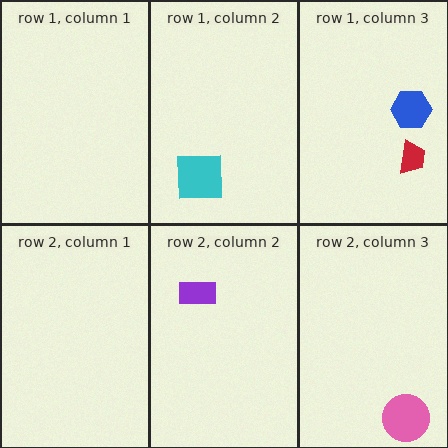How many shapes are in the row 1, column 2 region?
1.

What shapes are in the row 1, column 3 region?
The red trapezoid, the blue hexagon.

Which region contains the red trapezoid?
The row 1, column 3 region.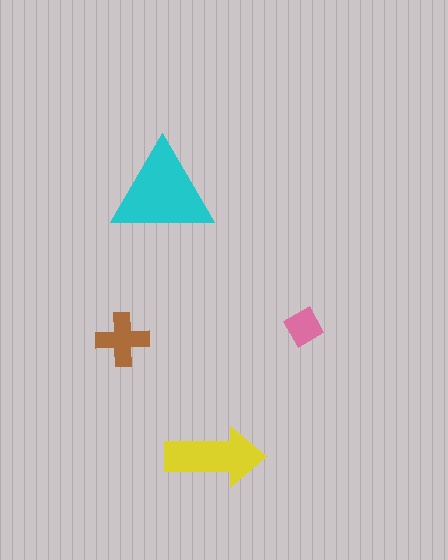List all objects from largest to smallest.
The cyan triangle, the yellow arrow, the brown cross, the pink square.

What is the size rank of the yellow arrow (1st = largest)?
2nd.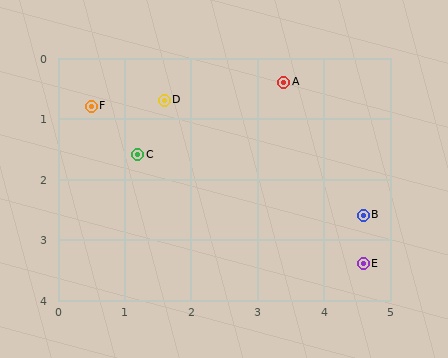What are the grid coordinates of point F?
Point F is at approximately (0.5, 0.8).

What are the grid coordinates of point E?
Point E is at approximately (4.6, 3.4).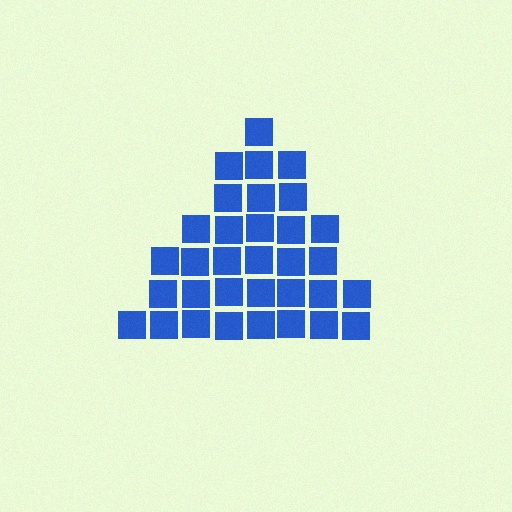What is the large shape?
The large shape is a triangle.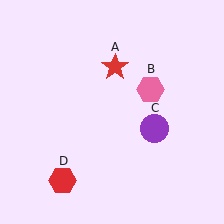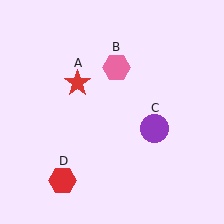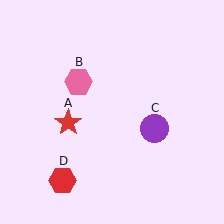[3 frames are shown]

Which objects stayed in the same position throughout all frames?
Purple circle (object C) and red hexagon (object D) remained stationary.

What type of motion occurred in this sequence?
The red star (object A), pink hexagon (object B) rotated counterclockwise around the center of the scene.